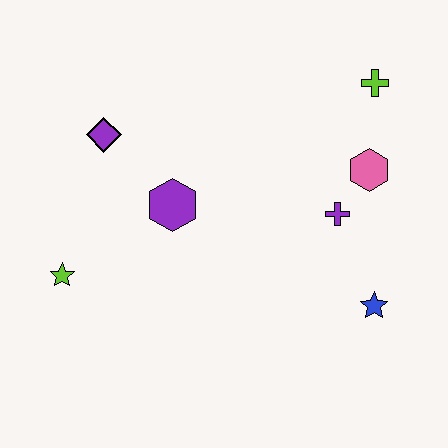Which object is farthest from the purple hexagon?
The lime cross is farthest from the purple hexagon.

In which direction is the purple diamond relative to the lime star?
The purple diamond is above the lime star.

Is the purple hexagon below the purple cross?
No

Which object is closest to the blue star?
The purple cross is closest to the blue star.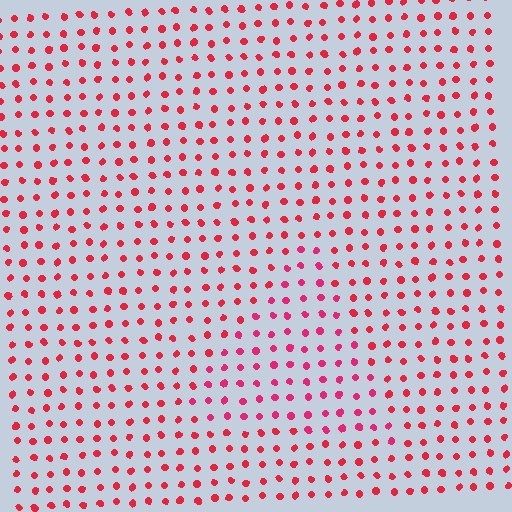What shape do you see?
I see a triangle.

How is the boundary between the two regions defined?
The boundary is defined purely by a slight shift in hue (about 18 degrees). Spacing, size, and orientation are identical on both sides.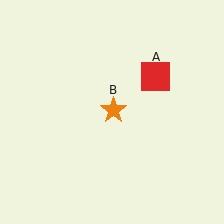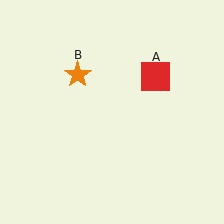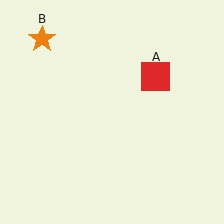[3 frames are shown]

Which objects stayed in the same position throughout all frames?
Red square (object A) remained stationary.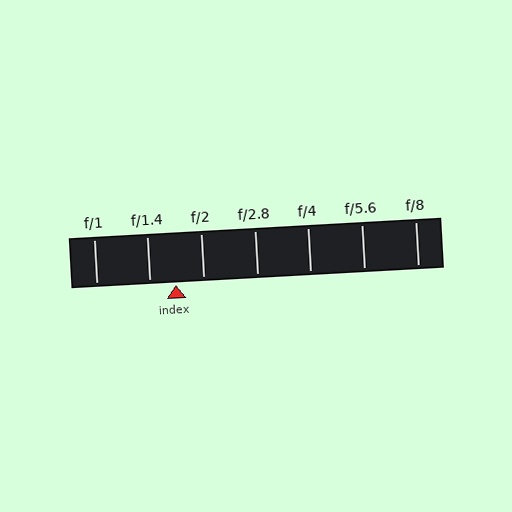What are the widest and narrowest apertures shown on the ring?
The widest aperture shown is f/1 and the narrowest is f/8.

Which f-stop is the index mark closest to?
The index mark is closest to f/1.4.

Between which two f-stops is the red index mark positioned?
The index mark is between f/1.4 and f/2.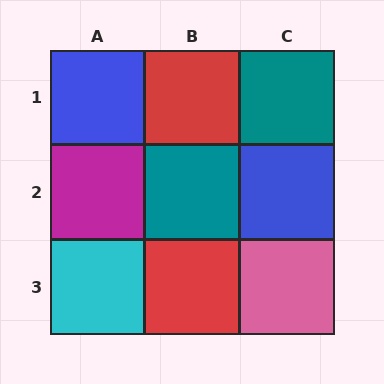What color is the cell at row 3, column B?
Red.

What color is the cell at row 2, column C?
Blue.